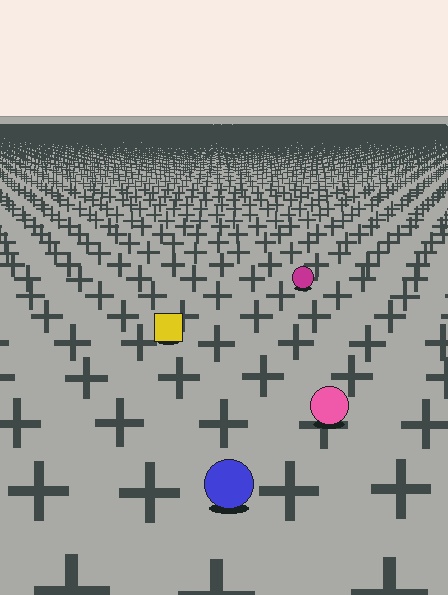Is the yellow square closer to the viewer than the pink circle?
No. The pink circle is closer — you can tell from the texture gradient: the ground texture is coarser near it.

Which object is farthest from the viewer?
The magenta circle is farthest from the viewer. It appears smaller and the ground texture around it is denser.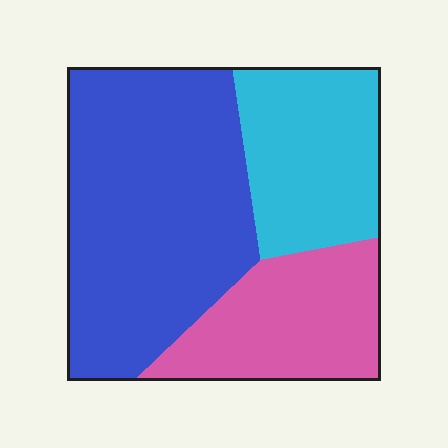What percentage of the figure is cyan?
Cyan covers about 25% of the figure.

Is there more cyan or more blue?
Blue.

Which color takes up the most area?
Blue, at roughly 50%.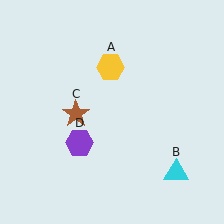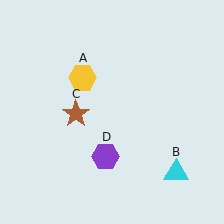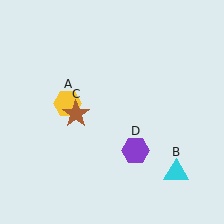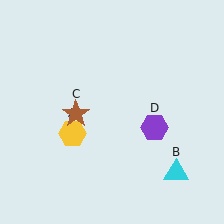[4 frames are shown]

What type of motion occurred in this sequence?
The yellow hexagon (object A), purple hexagon (object D) rotated counterclockwise around the center of the scene.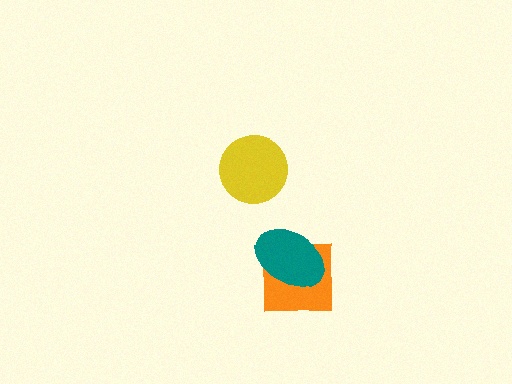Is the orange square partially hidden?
Yes, it is partially covered by another shape.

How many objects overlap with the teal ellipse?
1 object overlaps with the teal ellipse.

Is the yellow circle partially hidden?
No, no other shape covers it.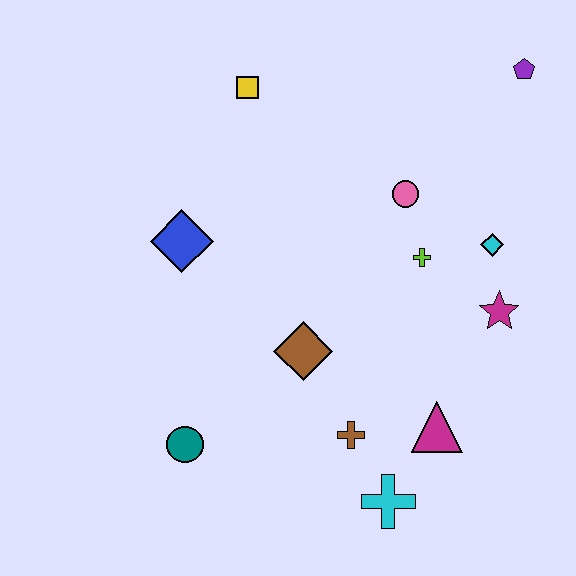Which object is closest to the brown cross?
The cyan cross is closest to the brown cross.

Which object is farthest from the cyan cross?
The purple pentagon is farthest from the cyan cross.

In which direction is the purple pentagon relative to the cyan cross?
The purple pentagon is above the cyan cross.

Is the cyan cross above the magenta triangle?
No